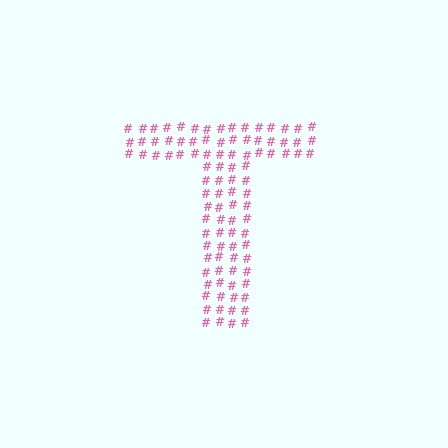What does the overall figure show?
The overall figure shows the letter T.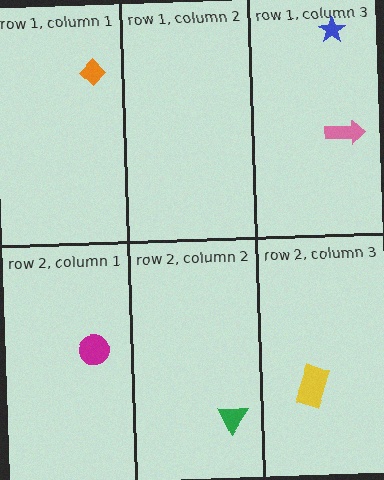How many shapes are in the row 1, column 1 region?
1.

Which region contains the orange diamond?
The row 1, column 1 region.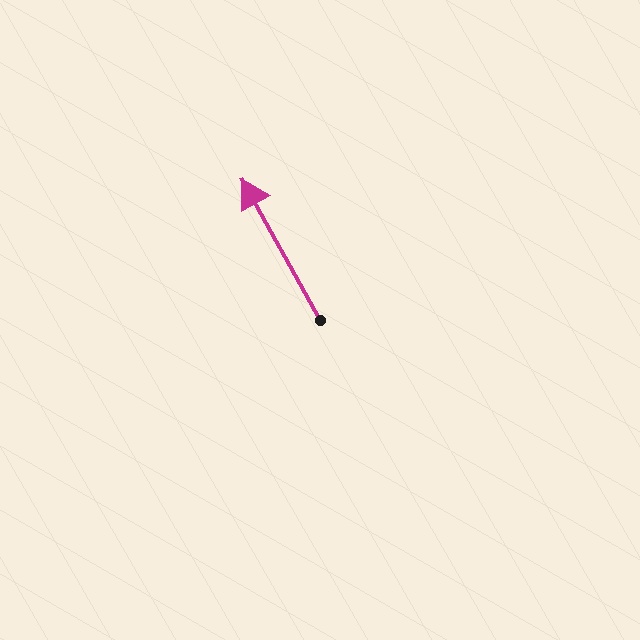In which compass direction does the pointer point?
Northwest.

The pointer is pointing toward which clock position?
Roughly 11 o'clock.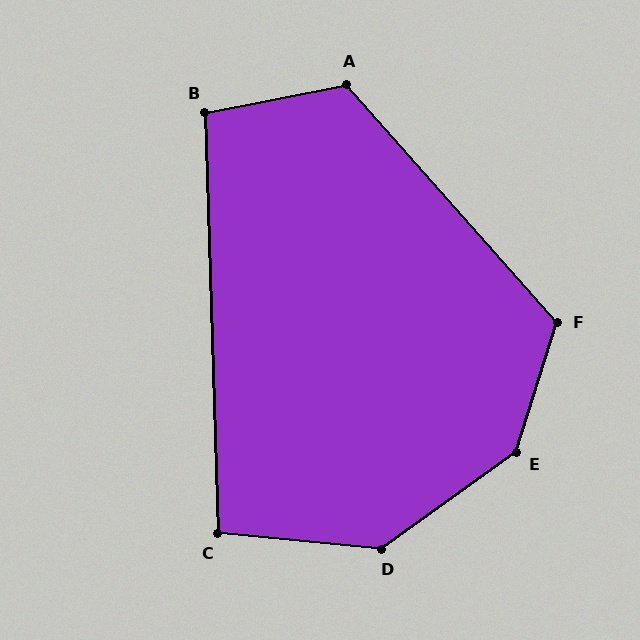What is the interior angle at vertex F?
Approximately 121 degrees (obtuse).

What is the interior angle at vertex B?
Approximately 100 degrees (obtuse).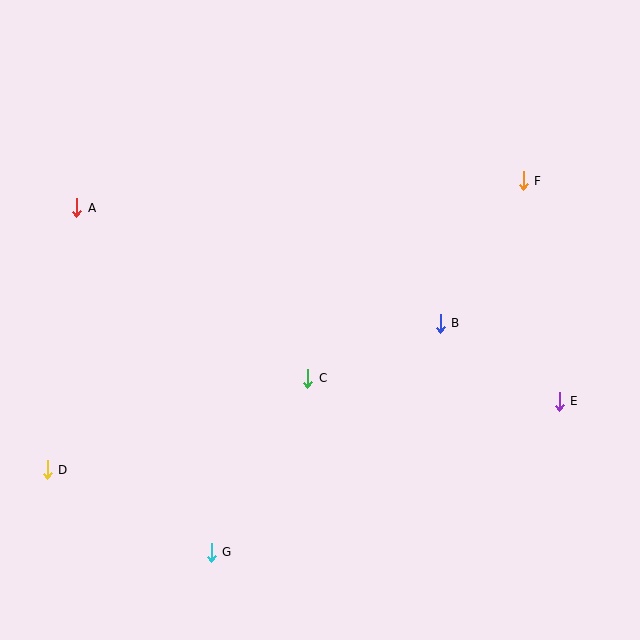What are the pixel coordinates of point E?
Point E is at (559, 401).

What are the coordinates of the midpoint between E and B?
The midpoint between E and B is at (500, 362).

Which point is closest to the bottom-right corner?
Point E is closest to the bottom-right corner.